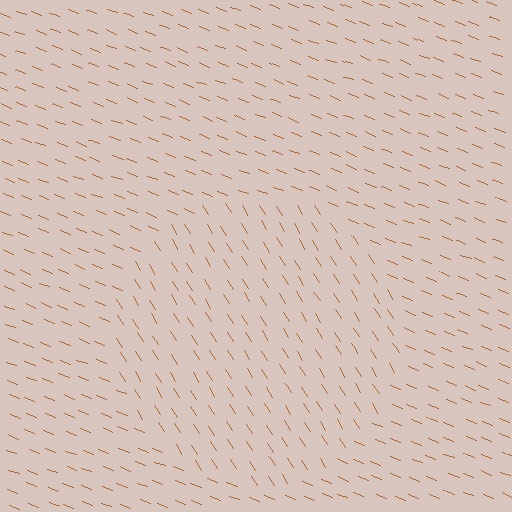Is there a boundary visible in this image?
Yes, there is a texture boundary formed by a change in line orientation.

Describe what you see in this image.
The image is filled with small brown line segments. A circle region in the image has lines oriented differently from the surrounding lines, creating a visible texture boundary.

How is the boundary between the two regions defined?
The boundary is defined purely by a change in line orientation (approximately 36 degrees difference). All lines are the same color and thickness.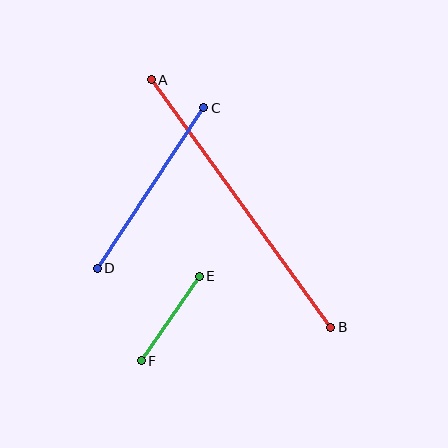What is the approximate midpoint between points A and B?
The midpoint is at approximately (241, 204) pixels.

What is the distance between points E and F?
The distance is approximately 102 pixels.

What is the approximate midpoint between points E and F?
The midpoint is at approximately (170, 319) pixels.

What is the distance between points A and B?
The distance is approximately 306 pixels.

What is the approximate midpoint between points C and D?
The midpoint is at approximately (151, 188) pixels.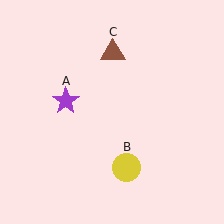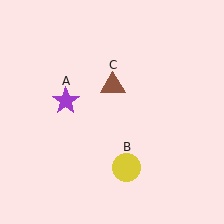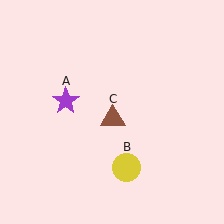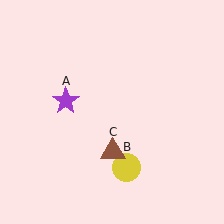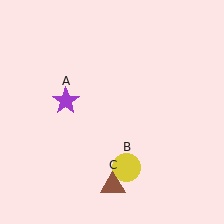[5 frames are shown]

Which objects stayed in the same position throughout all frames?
Purple star (object A) and yellow circle (object B) remained stationary.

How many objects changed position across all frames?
1 object changed position: brown triangle (object C).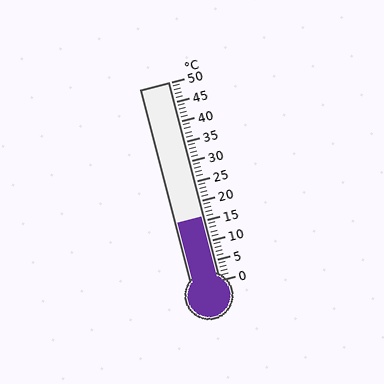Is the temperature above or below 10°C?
The temperature is above 10°C.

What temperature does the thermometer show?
The thermometer shows approximately 16°C.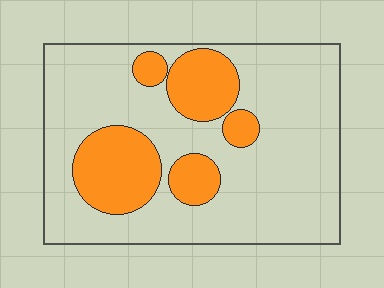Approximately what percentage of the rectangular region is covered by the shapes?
Approximately 25%.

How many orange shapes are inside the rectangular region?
5.